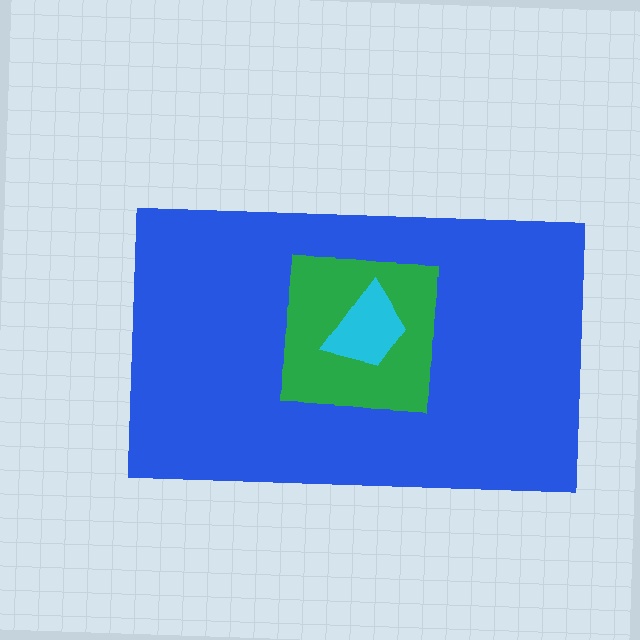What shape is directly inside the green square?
The cyan trapezoid.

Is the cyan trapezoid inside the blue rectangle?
Yes.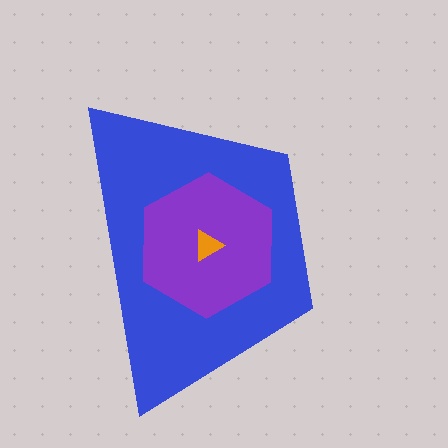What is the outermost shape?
The blue trapezoid.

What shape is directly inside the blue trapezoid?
The purple hexagon.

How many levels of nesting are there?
3.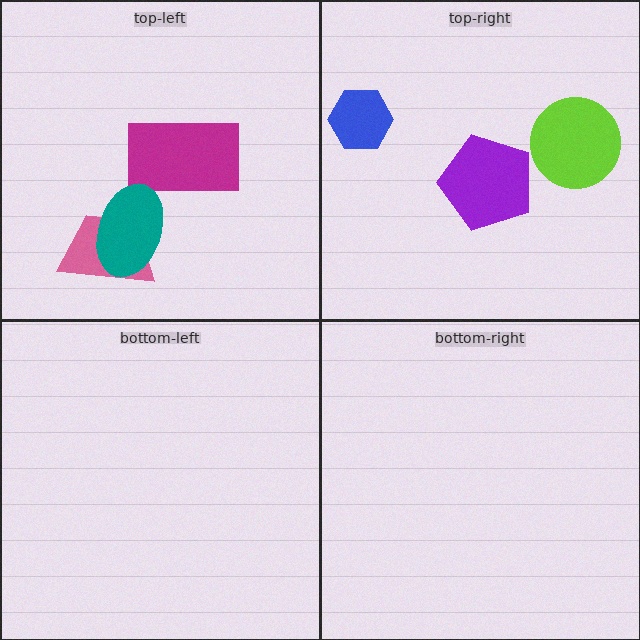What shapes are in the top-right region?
The lime circle, the blue hexagon, the purple pentagon.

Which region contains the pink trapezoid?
The top-left region.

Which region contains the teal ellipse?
The top-left region.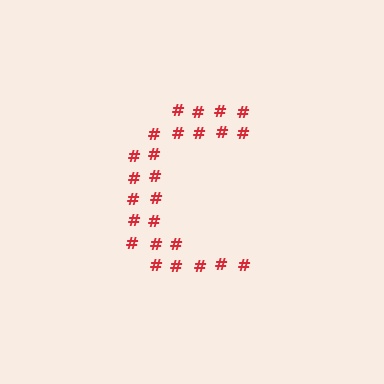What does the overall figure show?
The overall figure shows the letter C.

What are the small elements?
The small elements are hash symbols.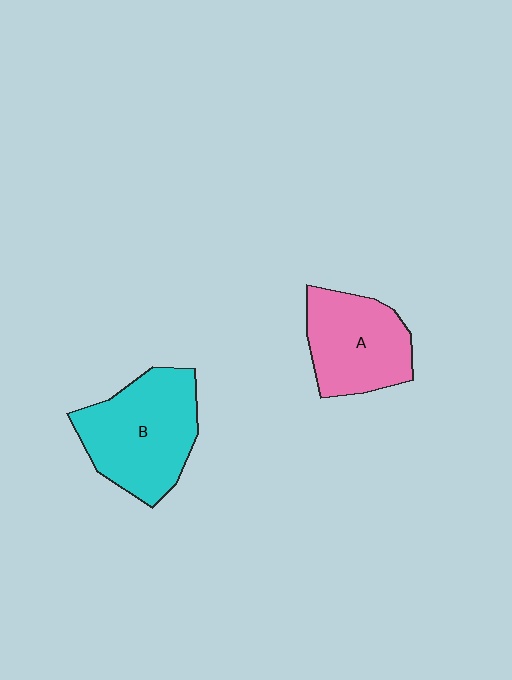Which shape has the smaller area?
Shape A (pink).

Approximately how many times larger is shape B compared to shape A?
Approximately 1.2 times.